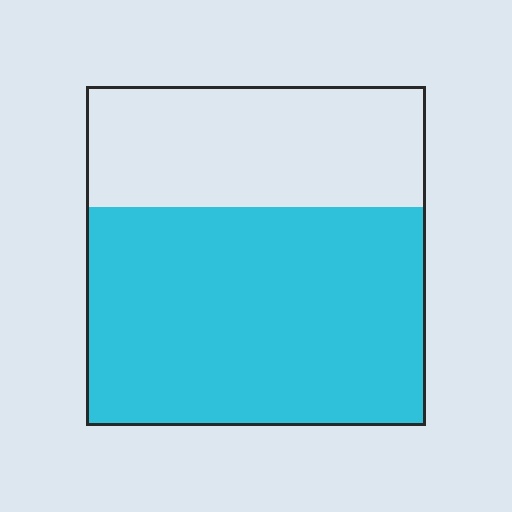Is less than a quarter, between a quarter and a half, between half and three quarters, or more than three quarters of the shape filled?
Between half and three quarters.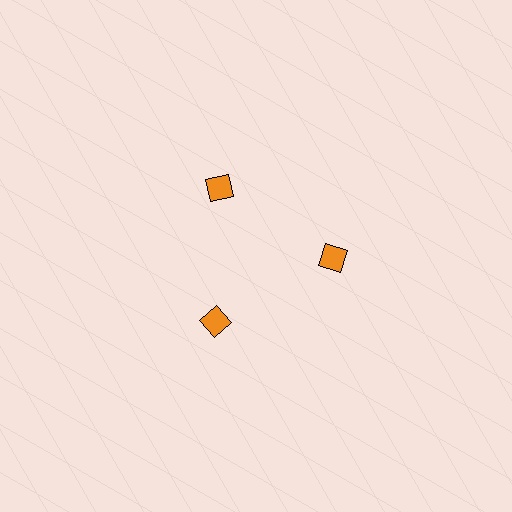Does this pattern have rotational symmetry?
Yes, this pattern has 3-fold rotational symmetry. It looks the same after rotating 120 degrees around the center.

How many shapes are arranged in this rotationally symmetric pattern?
There are 3 shapes, arranged in 3 groups of 1.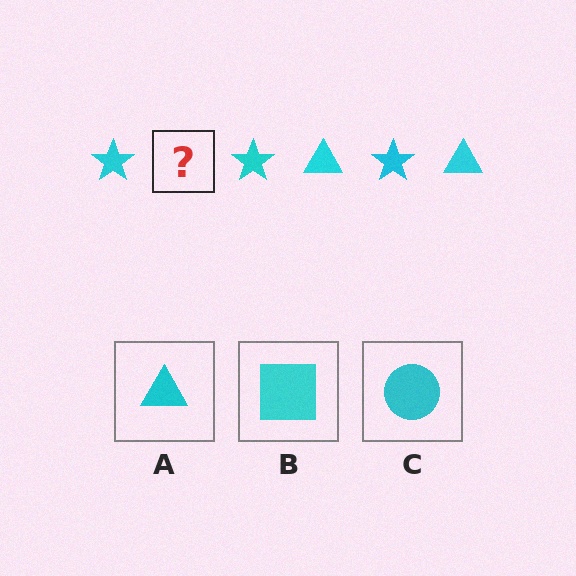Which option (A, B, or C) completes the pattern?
A.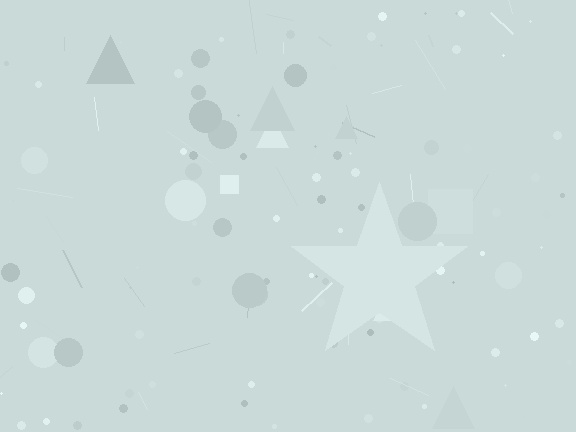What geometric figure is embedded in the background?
A star is embedded in the background.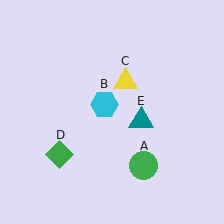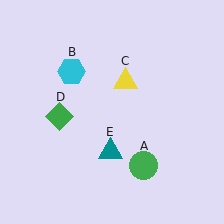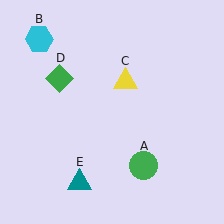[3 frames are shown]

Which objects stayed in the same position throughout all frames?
Green circle (object A) and yellow triangle (object C) remained stationary.